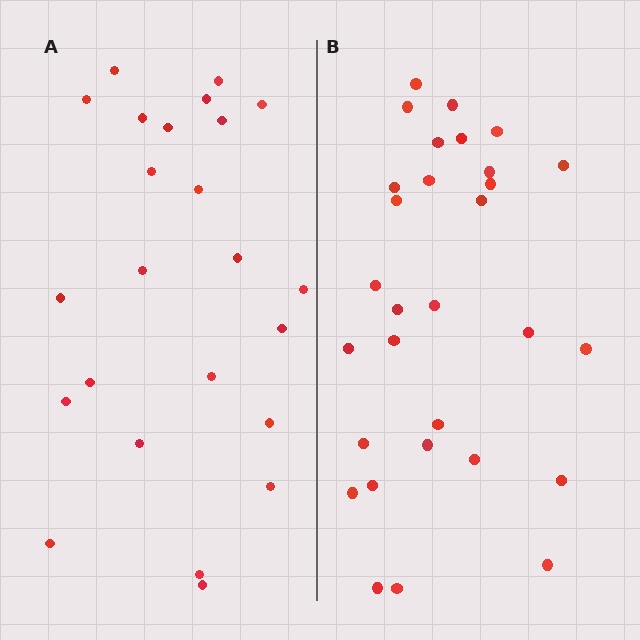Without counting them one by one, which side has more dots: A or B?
Region B (the right region) has more dots.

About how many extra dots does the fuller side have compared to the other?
Region B has about 6 more dots than region A.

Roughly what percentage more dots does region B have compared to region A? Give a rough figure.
About 25% more.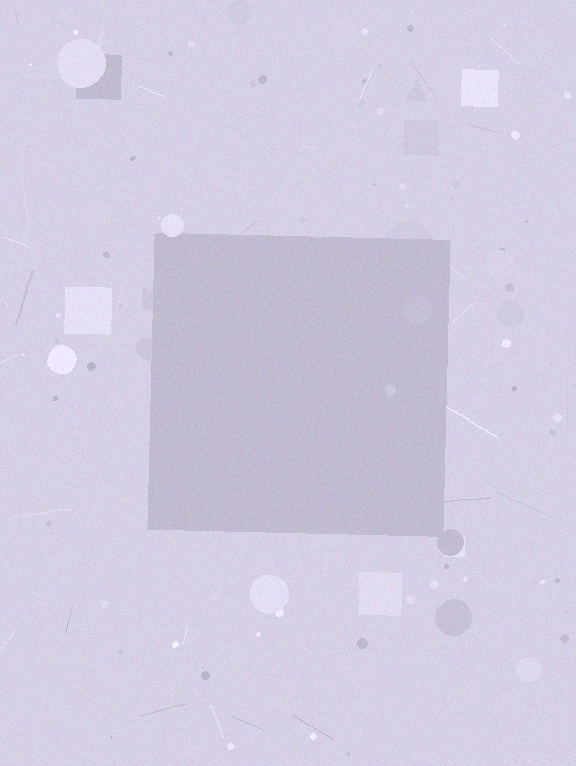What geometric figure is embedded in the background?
A square is embedded in the background.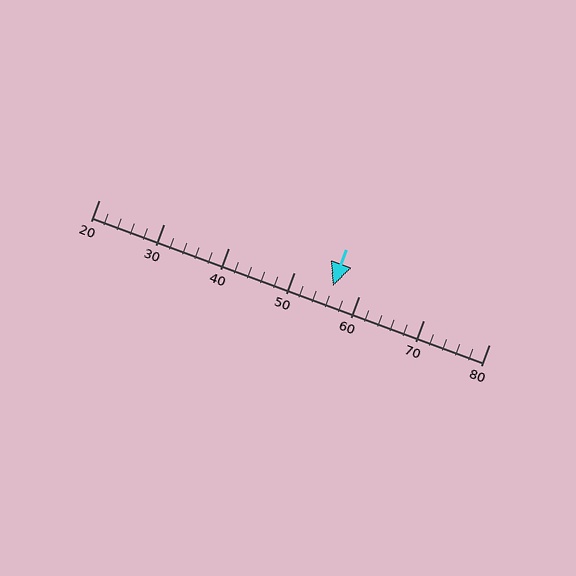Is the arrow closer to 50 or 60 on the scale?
The arrow is closer to 60.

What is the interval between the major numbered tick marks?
The major tick marks are spaced 10 units apart.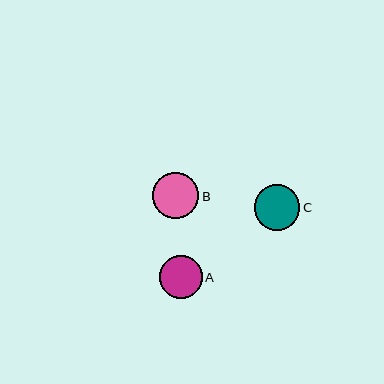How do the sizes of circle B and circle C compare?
Circle B and circle C are approximately the same size.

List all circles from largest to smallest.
From largest to smallest: B, C, A.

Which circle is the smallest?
Circle A is the smallest with a size of approximately 43 pixels.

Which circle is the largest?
Circle B is the largest with a size of approximately 46 pixels.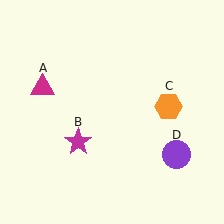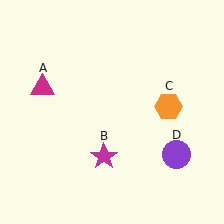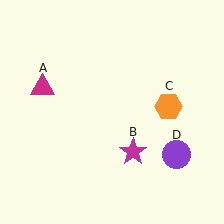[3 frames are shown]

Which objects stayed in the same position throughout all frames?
Magenta triangle (object A) and orange hexagon (object C) and purple circle (object D) remained stationary.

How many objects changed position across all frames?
1 object changed position: magenta star (object B).